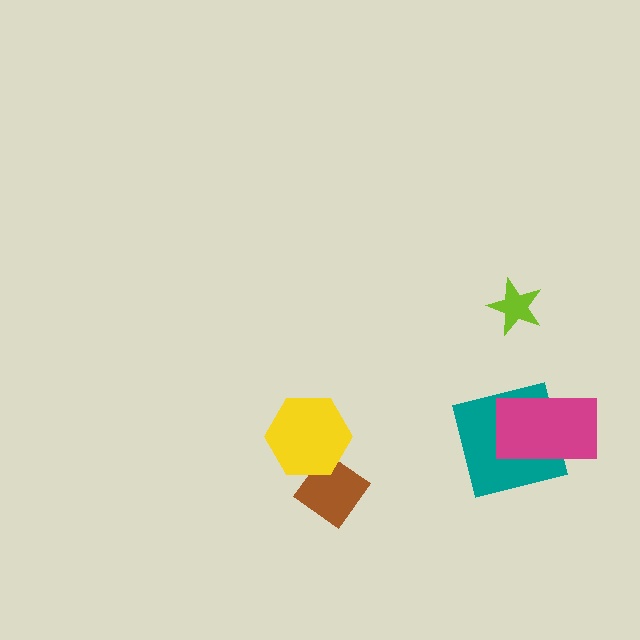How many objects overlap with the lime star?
0 objects overlap with the lime star.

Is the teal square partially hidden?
Yes, it is partially covered by another shape.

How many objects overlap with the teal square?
1 object overlaps with the teal square.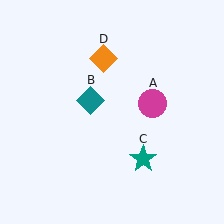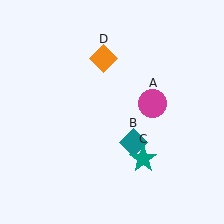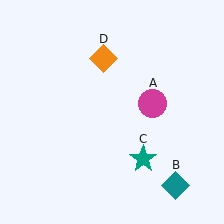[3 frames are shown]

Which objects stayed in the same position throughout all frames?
Magenta circle (object A) and teal star (object C) and orange diamond (object D) remained stationary.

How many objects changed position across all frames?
1 object changed position: teal diamond (object B).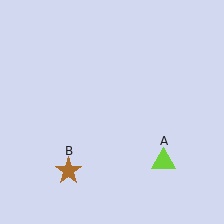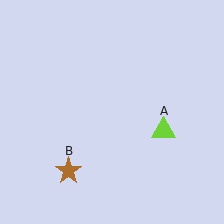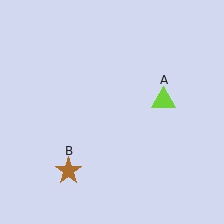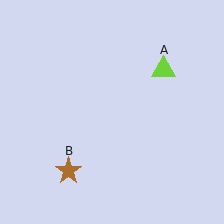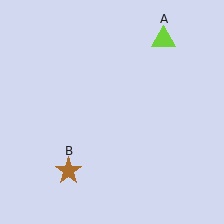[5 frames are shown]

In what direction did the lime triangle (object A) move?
The lime triangle (object A) moved up.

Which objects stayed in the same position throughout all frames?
Brown star (object B) remained stationary.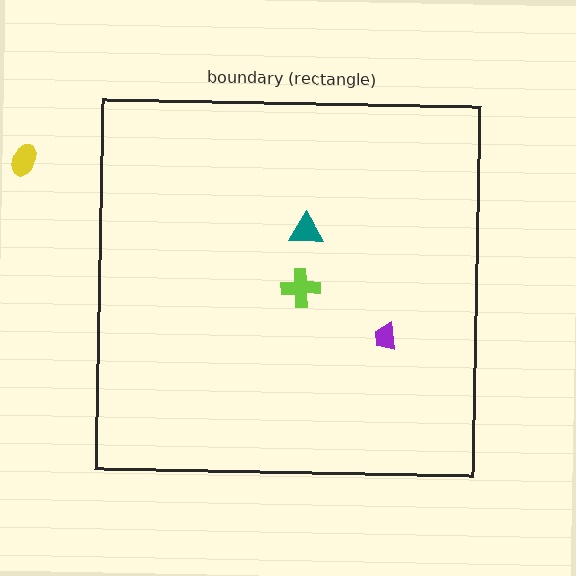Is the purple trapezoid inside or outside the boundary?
Inside.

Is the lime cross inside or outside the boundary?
Inside.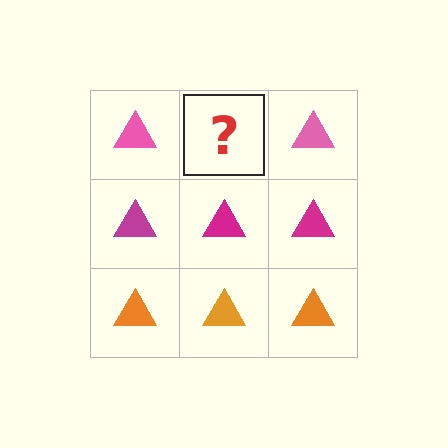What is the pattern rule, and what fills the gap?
The rule is that each row has a consistent color. The gap should be filled with a pink triangle.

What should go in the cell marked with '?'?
The missing cell should contain a pink triangle.